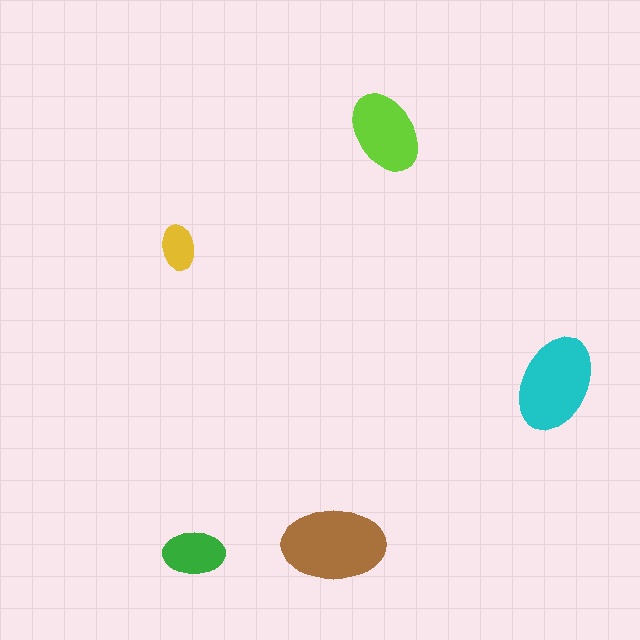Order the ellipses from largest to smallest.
the brown one, the cyan one, the lime one, the green one, the yellow one.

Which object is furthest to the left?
The yellow ellipse is leftmost.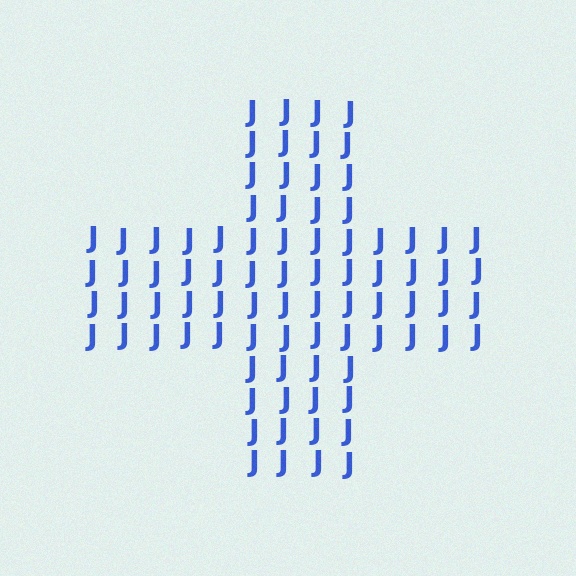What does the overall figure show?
The overall figure shows a cross.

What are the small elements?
The small elements are letter J's.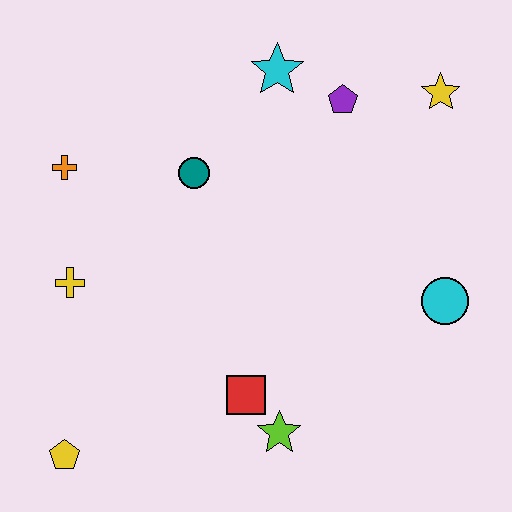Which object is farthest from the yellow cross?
The yellow star is farthest from the yellow cross.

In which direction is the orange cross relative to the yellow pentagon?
The orange cross is above the yellow pentagon.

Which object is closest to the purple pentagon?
The cyan star is closest to the purple pentagon.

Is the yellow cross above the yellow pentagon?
Yes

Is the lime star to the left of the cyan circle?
Yes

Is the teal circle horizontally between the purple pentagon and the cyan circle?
No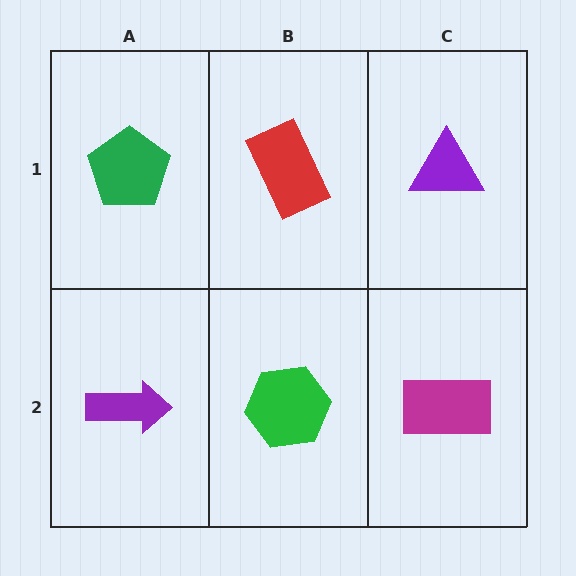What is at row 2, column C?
A magenta rectangle.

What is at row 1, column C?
A purple triangle.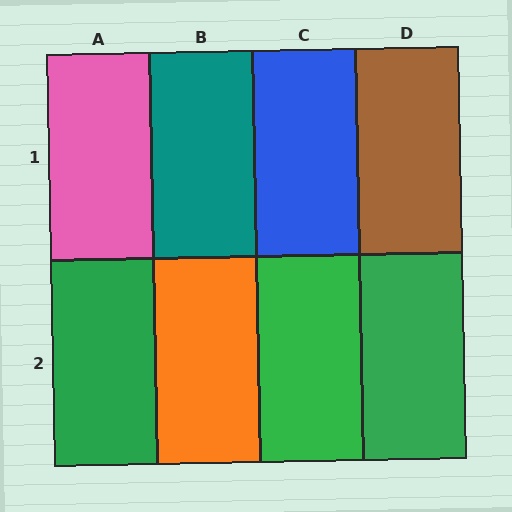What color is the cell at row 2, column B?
Orange.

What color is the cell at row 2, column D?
Green.